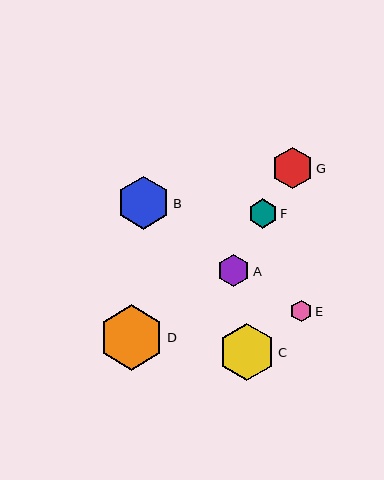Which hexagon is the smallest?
Hexagon E is the smallest with a size of approximately 21 pixels.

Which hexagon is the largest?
Hexagon D is the largest with a size of approximately 66 pixels.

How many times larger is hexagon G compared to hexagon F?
Hexagon G is approximately 1.4 times the size of hexagon F.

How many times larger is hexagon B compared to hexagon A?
Hexagon B is approximately 1.7 times the size of hexagon A.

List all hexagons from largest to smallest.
From largest to smallest: D, C, B, G, A, F, E.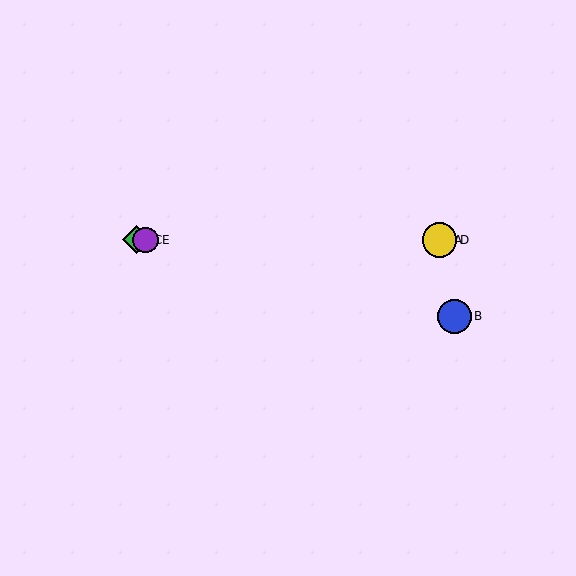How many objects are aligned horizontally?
4 objects (A, C, D, E) are aligned horizontally.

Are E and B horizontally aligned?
No, E is at y≈240 and B is at y≈316.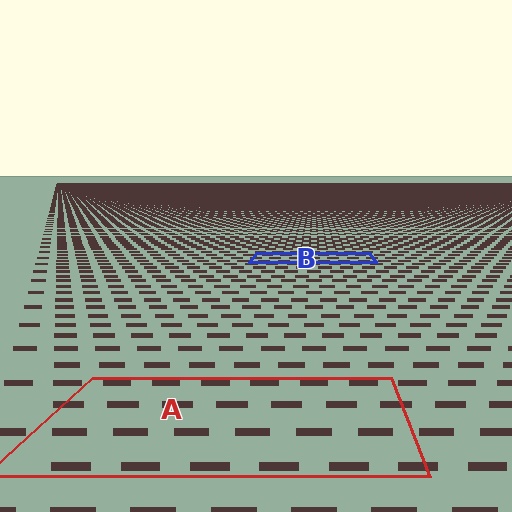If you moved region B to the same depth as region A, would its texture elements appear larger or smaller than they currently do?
They would appear larger. At a closer depth, the same texture elements are projected at a bigger on-screen size.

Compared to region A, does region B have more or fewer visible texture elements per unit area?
Region B has more texture elements per unit area — they are packed more densely because it is farther away.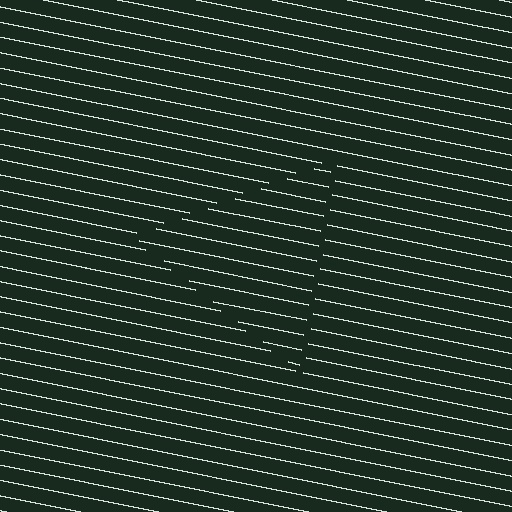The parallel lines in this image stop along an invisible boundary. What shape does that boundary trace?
An illusory triangle. The interior of the shape contains the same grating, shifted by half a period — the contour is defined by the phase discontinuity where line-ends from the inner and outer gratings abut.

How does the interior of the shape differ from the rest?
The interior of the shape contains the same grating, shifted by half a period — the contour is defined by the phase discontinuity where line-ends from the inner and outer gratings abut.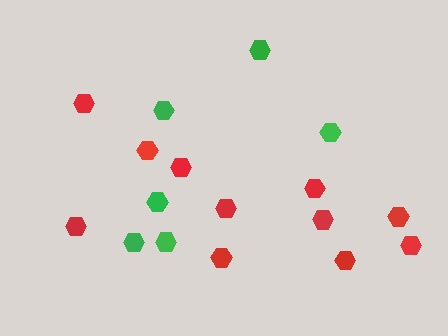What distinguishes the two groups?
There are 2 groups: one group of red hexagons (11) and one group of green hexagons (6).